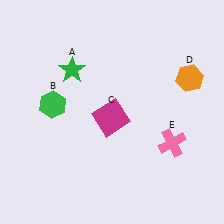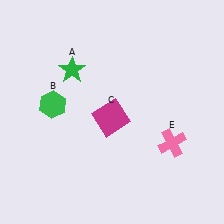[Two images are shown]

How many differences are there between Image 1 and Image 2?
There is 1 difference between the two images.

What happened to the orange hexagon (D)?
The orange hexagon (D) was removed in Image 2. It was in the top-right area of Image 1.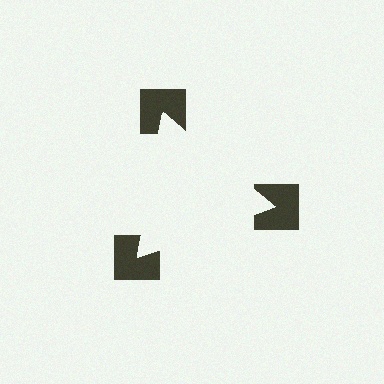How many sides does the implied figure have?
3 sides.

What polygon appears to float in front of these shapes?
An illusory triangle — its edges are inferred from the aligned wedge cuts in the notched squares, not physically drawn.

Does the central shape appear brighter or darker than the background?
It typically appears slightly brighter than the background, even though no actual brightness change is drawn.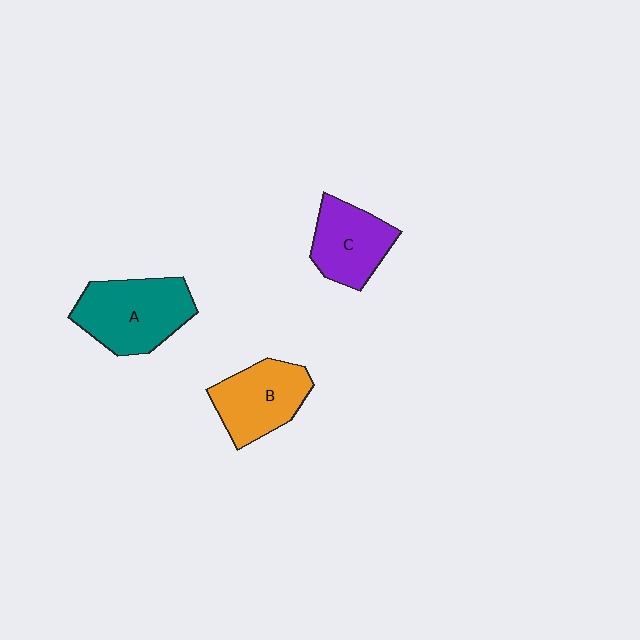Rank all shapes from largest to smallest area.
From largest to smallest: A (teal), B (orange), C (purple).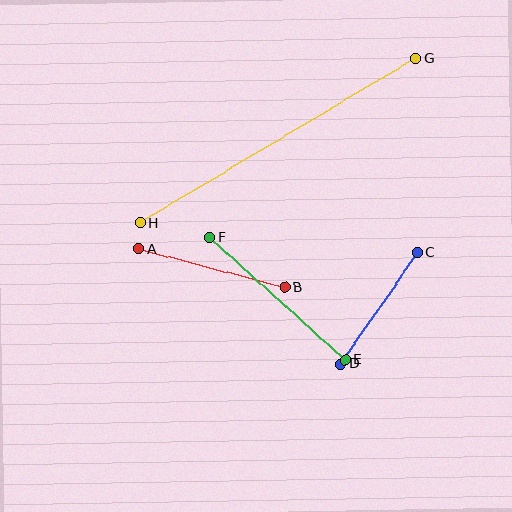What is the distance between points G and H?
The distance is approximately 320 pixels.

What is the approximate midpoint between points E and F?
The midpoint is at approximately (277, 298) pixels.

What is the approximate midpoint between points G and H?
The midpoint is at approximately (278, 141) pixels.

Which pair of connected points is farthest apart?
Points G and H are farthest apart.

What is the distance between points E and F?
The distance is approximately 183 pixels.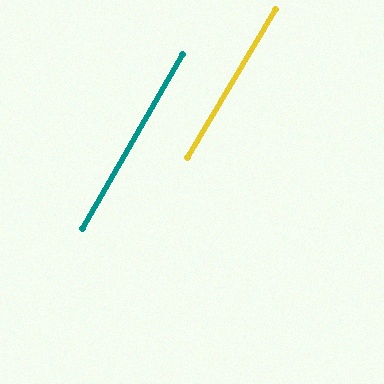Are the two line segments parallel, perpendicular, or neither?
Parallel — their directions differ by only 0.7°.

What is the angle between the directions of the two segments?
Approximately 1 degree.